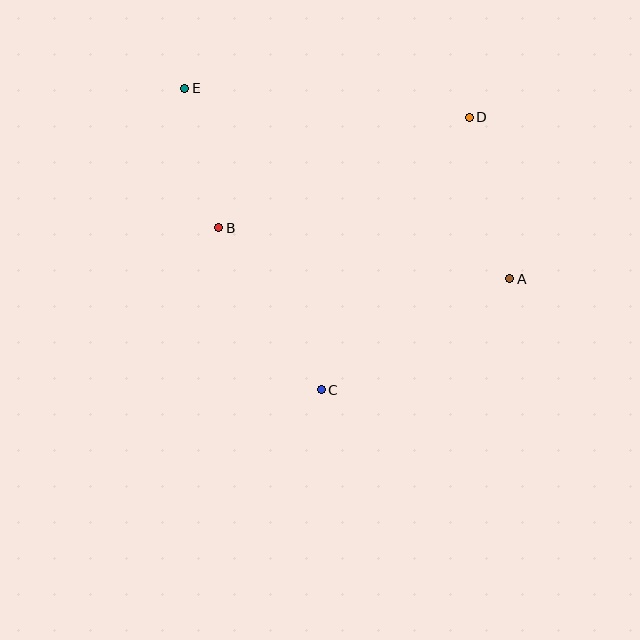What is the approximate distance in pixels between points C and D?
The distance between C and D is approximately 310 pixels.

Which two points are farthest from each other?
Points A and E are farthest from each other.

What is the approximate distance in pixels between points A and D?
The distance between A and D is approximately 166 pixels.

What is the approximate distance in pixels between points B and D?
The distance between B and D is approximately 274 pixels.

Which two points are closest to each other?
Points B and E are closest to each other.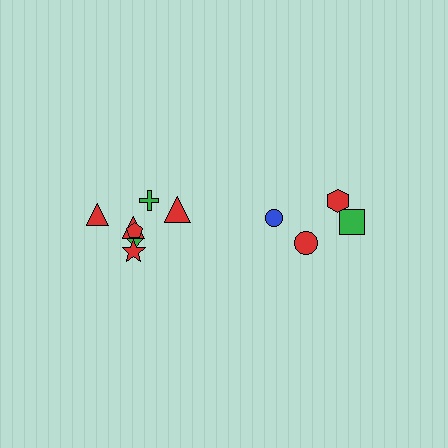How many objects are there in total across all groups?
There are 11 objects.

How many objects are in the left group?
There are 7 objects.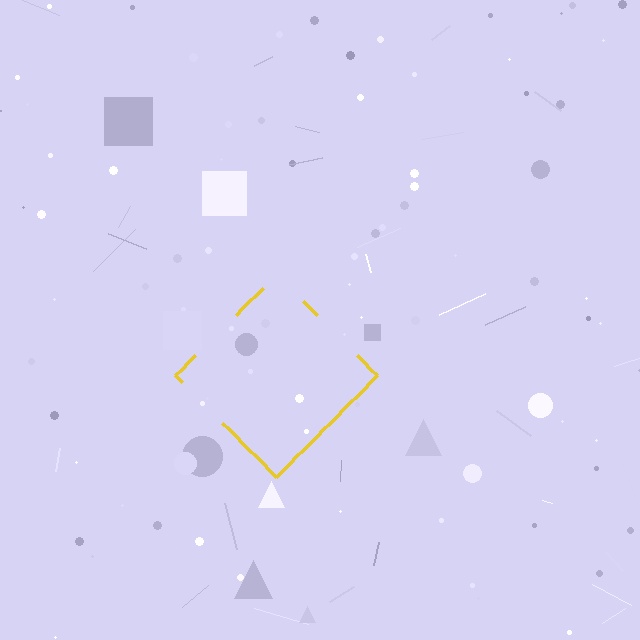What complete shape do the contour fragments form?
The contour fragments form a diamond.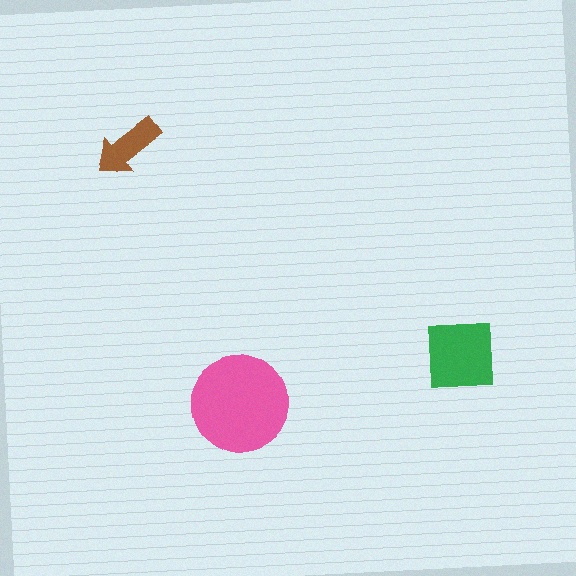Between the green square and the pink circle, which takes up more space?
The pink circle.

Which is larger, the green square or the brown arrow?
The green square.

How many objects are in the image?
There are 3 objects in the image.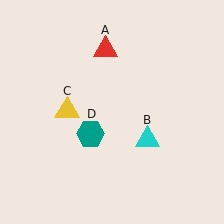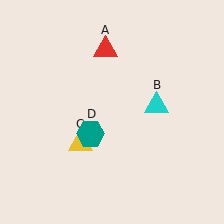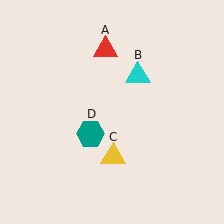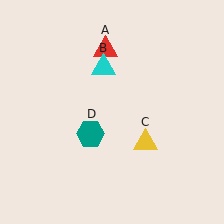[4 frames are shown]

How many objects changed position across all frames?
2 objects changed position: cyan triangle (object B), yellow triangle (object C).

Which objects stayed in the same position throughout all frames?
Red triangle (object A) and teal hexagon (object D) remained stationary.